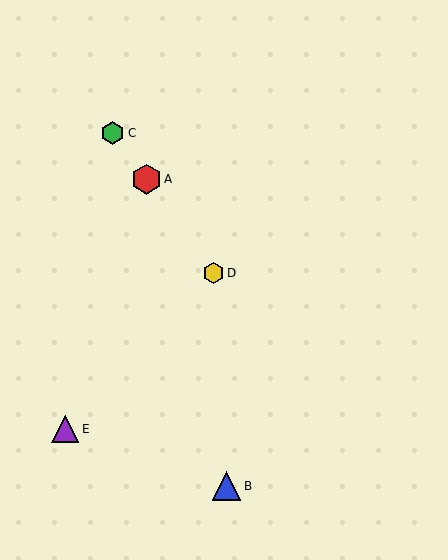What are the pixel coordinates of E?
Object E is at (65, 429).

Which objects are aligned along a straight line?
Objects A, C, D are aligned along a straight line.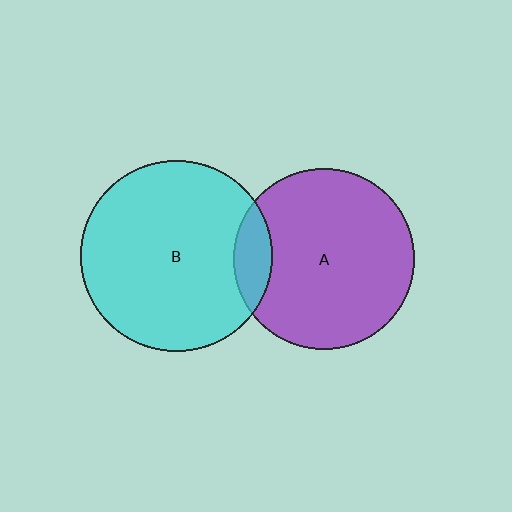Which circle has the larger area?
Circle B (cyan).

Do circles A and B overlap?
Yes.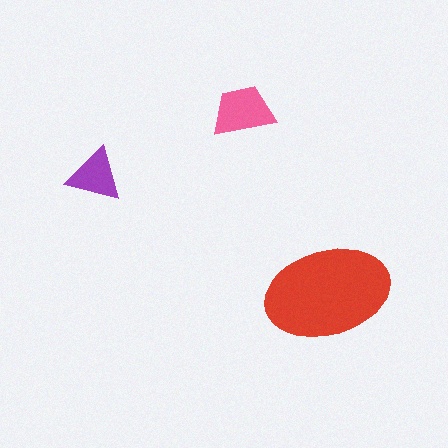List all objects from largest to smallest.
The red ellipse, the pink trapezoid, the purple triangle.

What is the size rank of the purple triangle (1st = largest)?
3rd.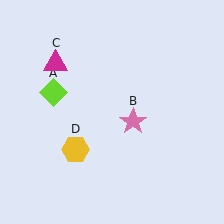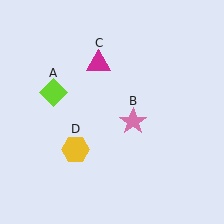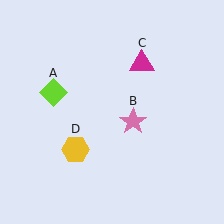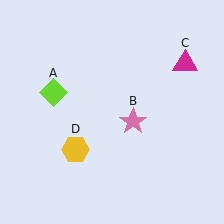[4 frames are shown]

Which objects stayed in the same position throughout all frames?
Lime diamond (object A) and pink star (object B) and yellow hexagon (object D) remained stationary.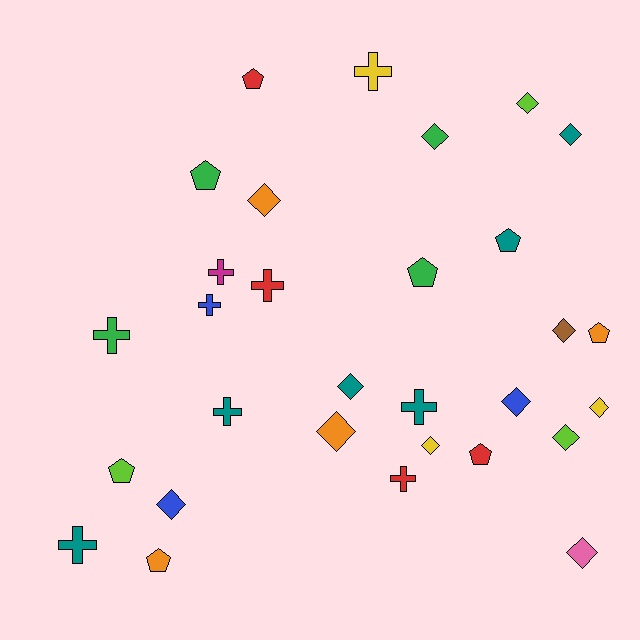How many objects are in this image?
There are 30 objects.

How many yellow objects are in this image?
There are 3 yellow objects.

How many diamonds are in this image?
There are 13 diamonds.